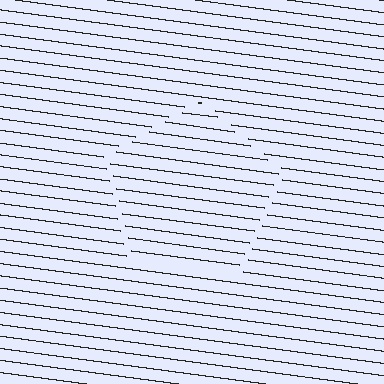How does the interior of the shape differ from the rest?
The interior of the shape contains the same grating, shifted by half a period — the contour is defined by the phase discontinuity where line-ends from the inner and outer gratings abut.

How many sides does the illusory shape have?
5 sides — the line-ends trace a pentagon.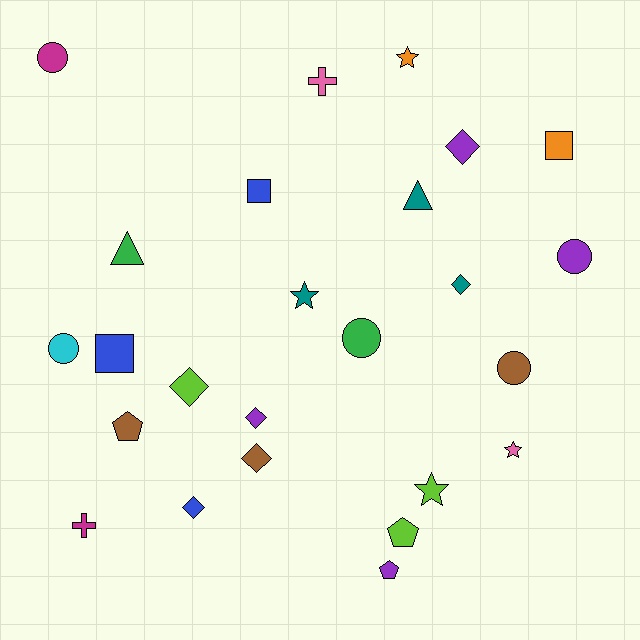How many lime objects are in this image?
There are 3 lime objects.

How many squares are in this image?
There are 3 squares.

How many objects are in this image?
There are 25 objects.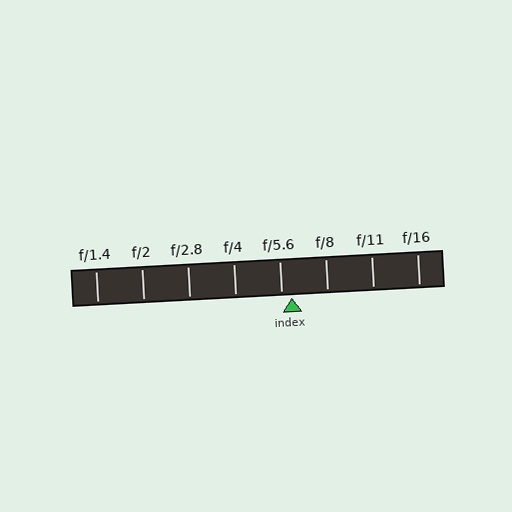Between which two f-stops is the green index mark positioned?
The index mark is between f/5.6 and f/8.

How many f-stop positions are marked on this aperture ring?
There are 8 f-stop positions marked.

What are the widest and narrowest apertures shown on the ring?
The widest aperture shown is f/1.4 and the narrowest is f/16.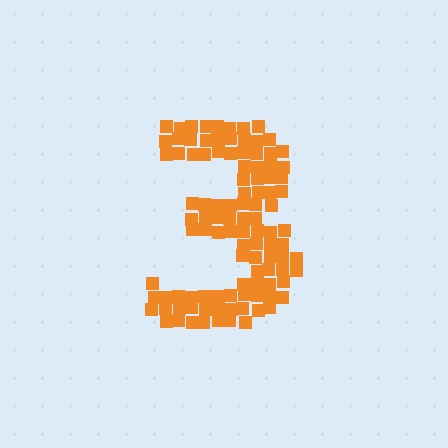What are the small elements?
The small elements are squares.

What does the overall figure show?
The overall figure shows the digit 3.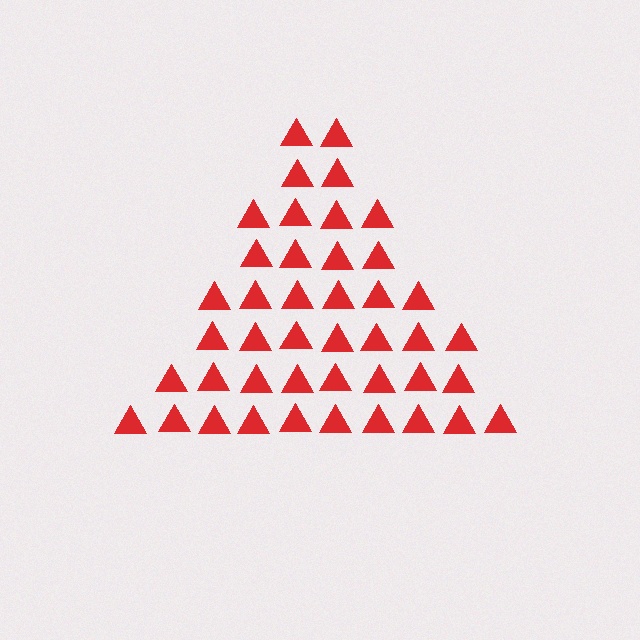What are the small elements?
The small elements are triangles.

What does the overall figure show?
The overall figure shows a triangle.